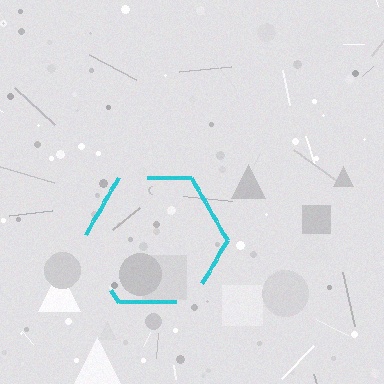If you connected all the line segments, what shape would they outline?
They would outline a hexagon.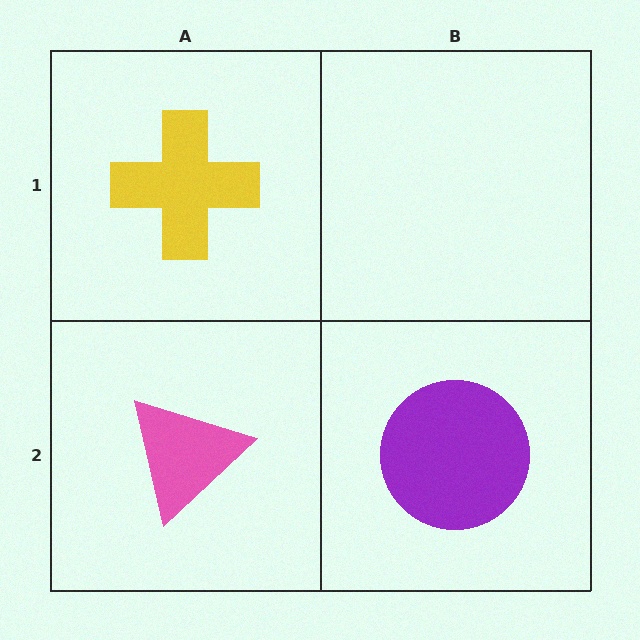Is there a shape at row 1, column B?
No, that cell is empty.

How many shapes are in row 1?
1 shape.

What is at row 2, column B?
A purple circle.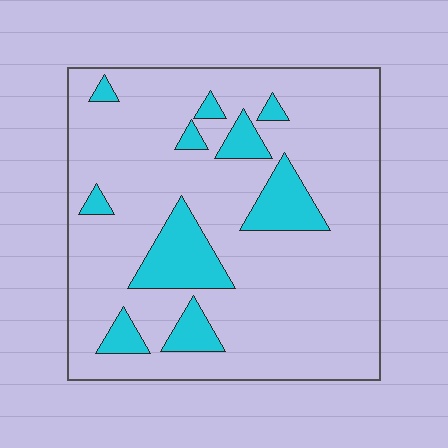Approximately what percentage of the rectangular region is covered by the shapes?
Approximately 15%.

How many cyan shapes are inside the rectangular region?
10.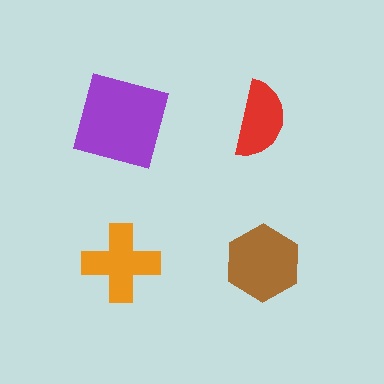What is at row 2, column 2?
A brown hexagon.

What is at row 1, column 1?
A purple square.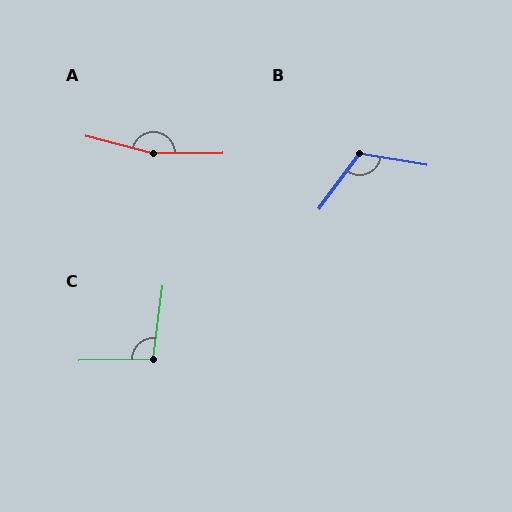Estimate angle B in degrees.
Approximately 117 degrees.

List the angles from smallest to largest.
C (98°), B (117°), A (165°).